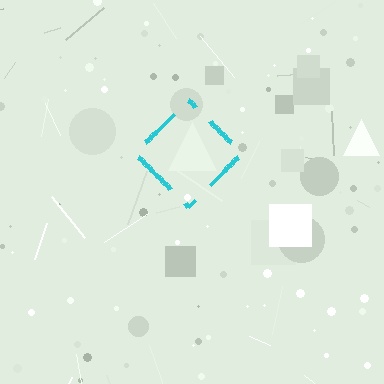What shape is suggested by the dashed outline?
The dashed outline suggests a diamond.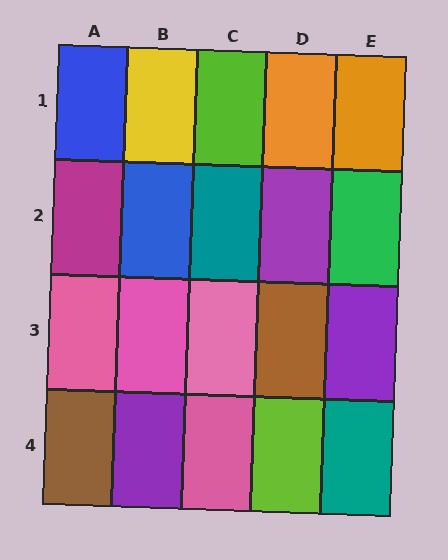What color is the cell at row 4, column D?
Lime.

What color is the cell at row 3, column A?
Pink.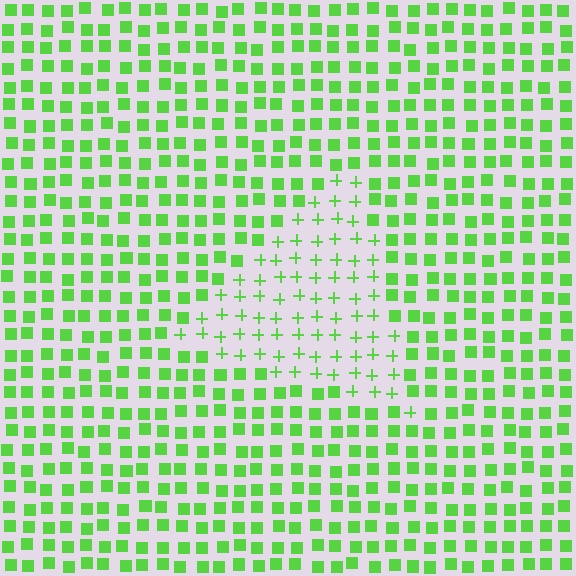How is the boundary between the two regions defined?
The boundary is defined by a change in element shape: plus signs inside vs. squares outside. All elements share the same color and spacing.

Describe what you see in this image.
The image is filled with small lime elements arranged in a uniform grid. A triangle-shaped region contains plus signs, while the surrounding area contains squares. The boundary is defined purely by the change in element shape.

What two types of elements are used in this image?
The image uses plus signs inside the triangle region and squares outside it.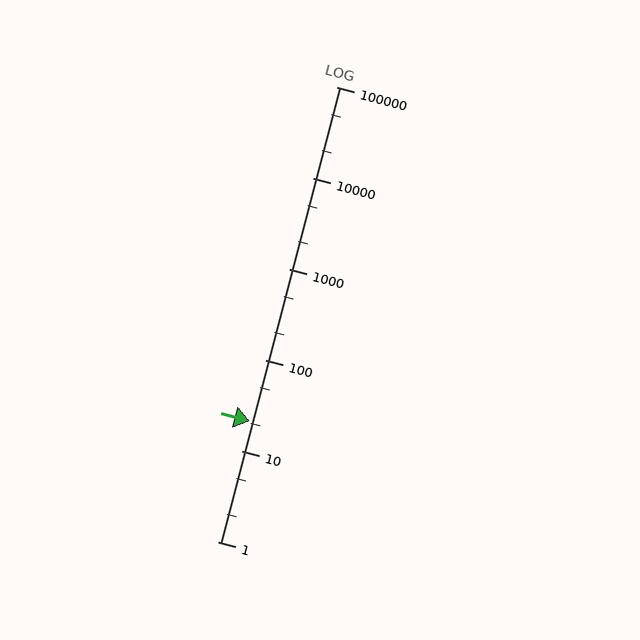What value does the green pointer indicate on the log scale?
The pointer indicates approximately 21.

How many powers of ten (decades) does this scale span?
The scale spans 5 decades, from 1 to 100000.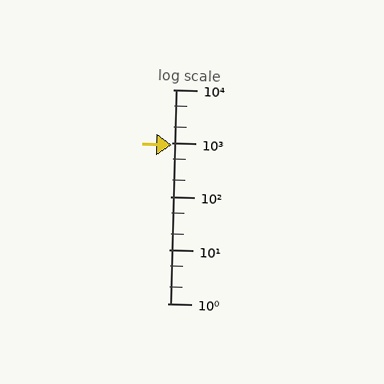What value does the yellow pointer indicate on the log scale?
The pointer indicates approximately 930.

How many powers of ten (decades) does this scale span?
The scale spans 4 decades, from 1 to 10000.